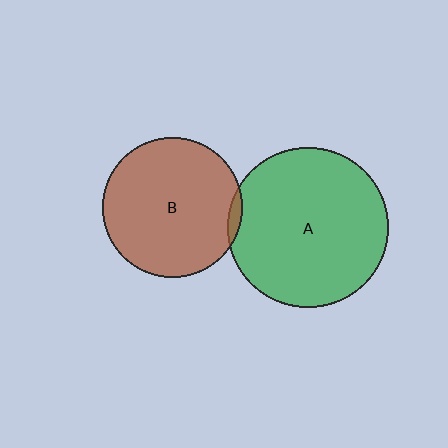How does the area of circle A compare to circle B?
Approximately 1.3 times.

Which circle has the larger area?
Circle A (green).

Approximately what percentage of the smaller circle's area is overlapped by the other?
Approximately 5%.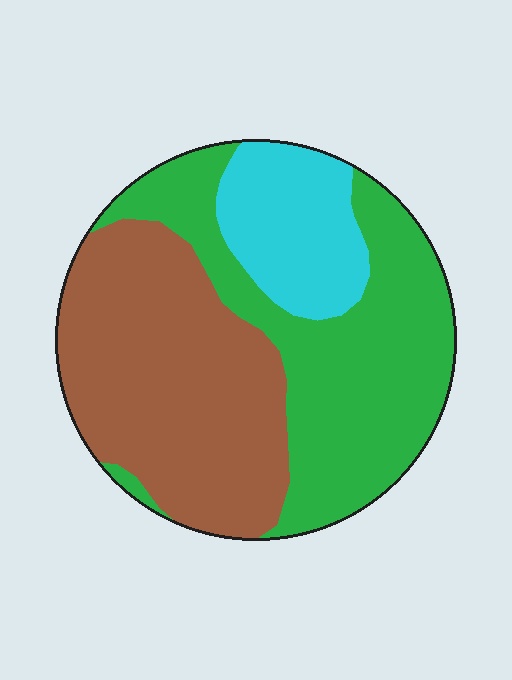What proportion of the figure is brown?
Brown takes up about two fifths (2/5) of the figure.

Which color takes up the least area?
Cyan, at roughly 15%.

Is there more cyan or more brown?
Brown.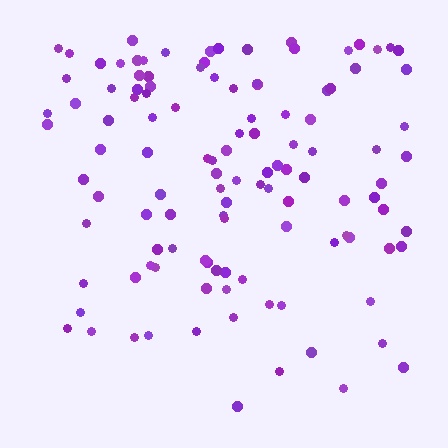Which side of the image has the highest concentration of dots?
The top.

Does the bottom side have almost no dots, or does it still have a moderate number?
Still a moderate number, just noticeably fewer than the top.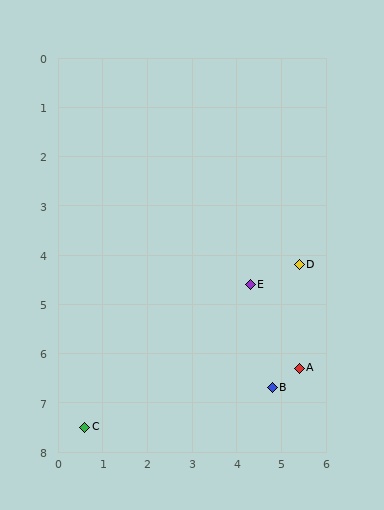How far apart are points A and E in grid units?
Points A and E are about 2.0 grid units apart.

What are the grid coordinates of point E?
Point E is at approximately (4.3, 4.6).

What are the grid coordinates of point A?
Point A is at approximately (5.4, 6.3).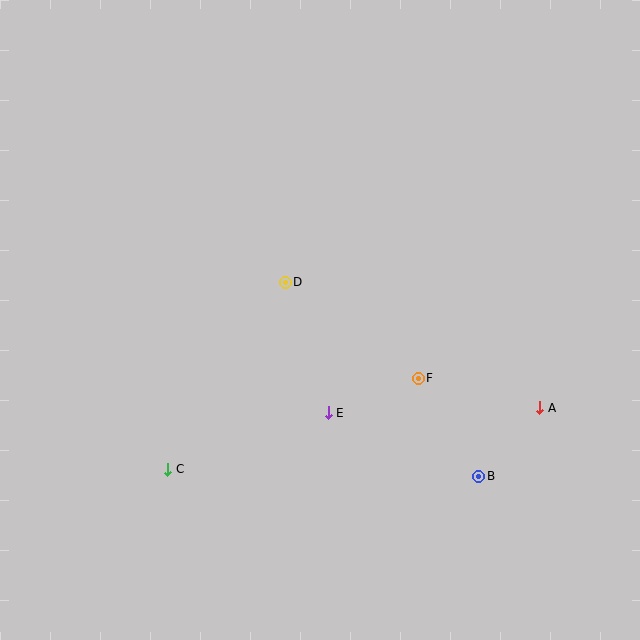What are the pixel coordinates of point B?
Point B is at (479, 476).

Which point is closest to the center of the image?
Point D at (285, 282) is closest to the center.